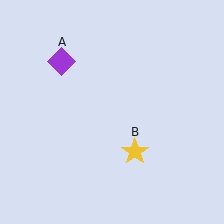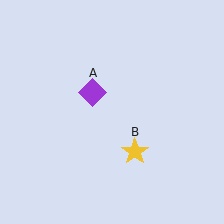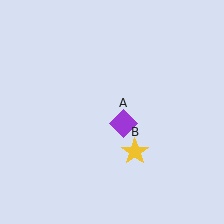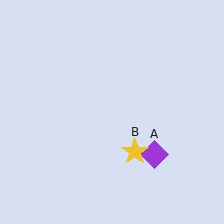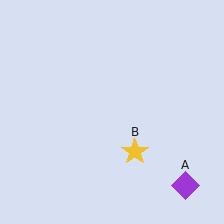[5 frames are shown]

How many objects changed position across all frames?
1 object changed position: purple diamond (object A).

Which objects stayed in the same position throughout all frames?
Yellow star (object B) remained stationary.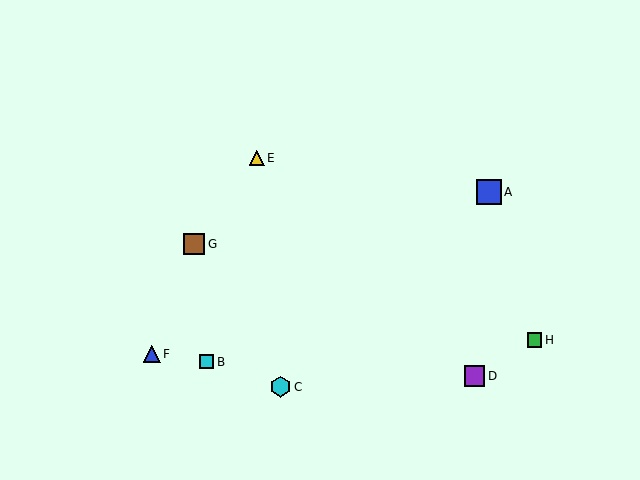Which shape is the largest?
The blue square (labeled A) is the largest.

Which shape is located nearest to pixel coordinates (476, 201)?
The blue square (labeled A) at (489, 192) is nearest to that location.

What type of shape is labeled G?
Shape G is a brown square.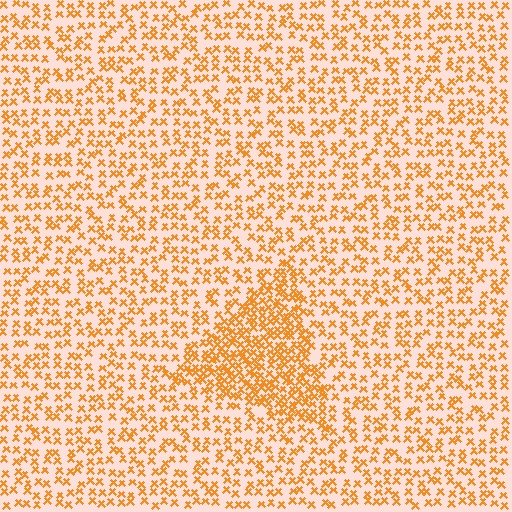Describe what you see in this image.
The image contains small orange elements arranged at two different densities. A triangle-shaped region is visible where the elements are more densely packed than the surrounding area.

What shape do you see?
I see a triangle.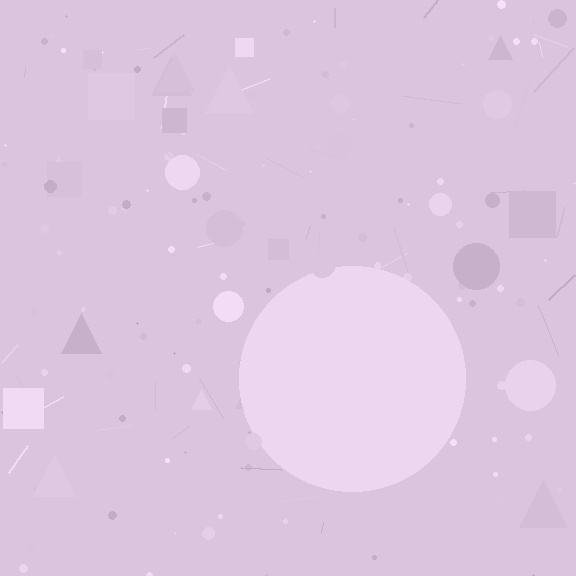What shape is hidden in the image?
A circle is hidden in the image.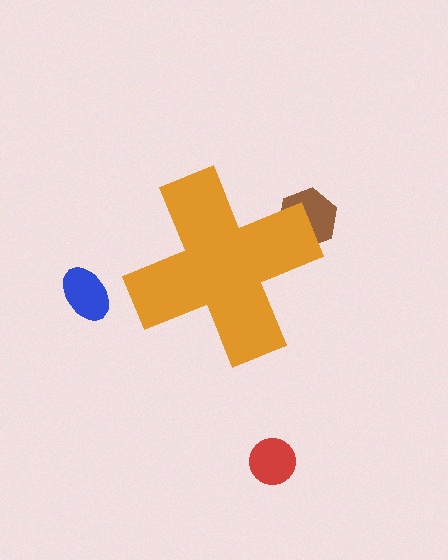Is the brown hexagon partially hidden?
Yes, the brown hexagon is partially hidden behind the orange cross.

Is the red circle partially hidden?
No, the red circle is fully visible.